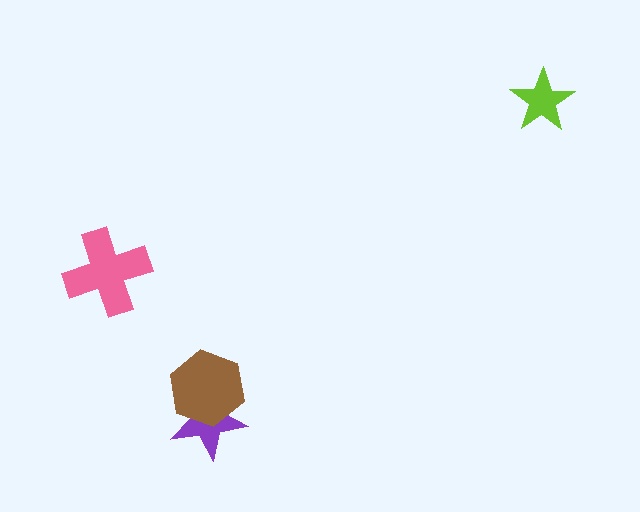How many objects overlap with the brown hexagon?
1 object overlaps with the brown hexagon.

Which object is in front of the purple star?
The brown hexagon is in front of the purple star.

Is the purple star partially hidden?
Yes, it is partially covered by another shape.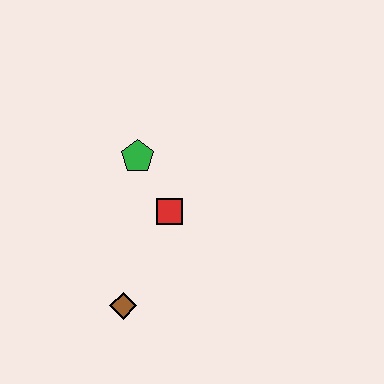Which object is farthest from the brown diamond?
The green pentagon is farthest from the brown diamond.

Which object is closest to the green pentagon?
The red square is closest to the green pentagon.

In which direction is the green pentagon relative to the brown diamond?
The green pentagon is above the brown diamond.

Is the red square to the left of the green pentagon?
No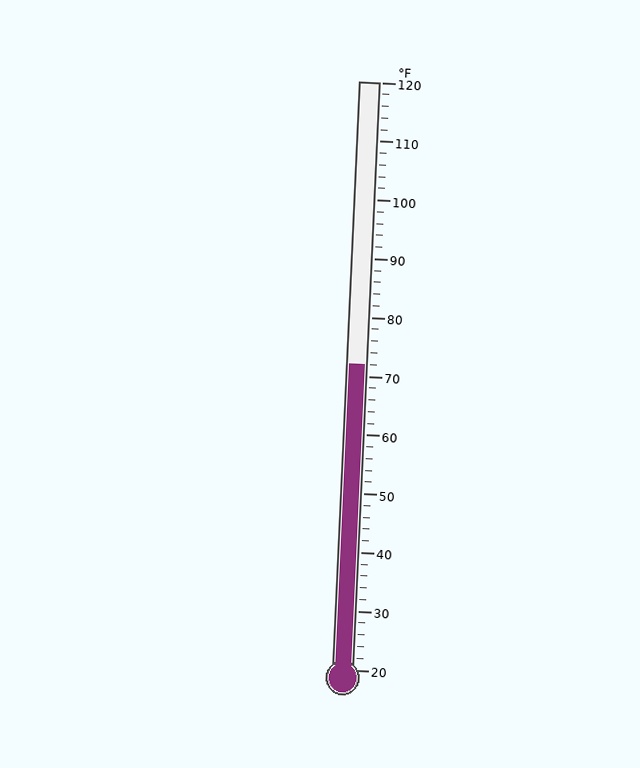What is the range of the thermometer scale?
The thermometer scale ranges from 20°F to 120°F.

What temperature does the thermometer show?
The thermometer shows approximately 72°F.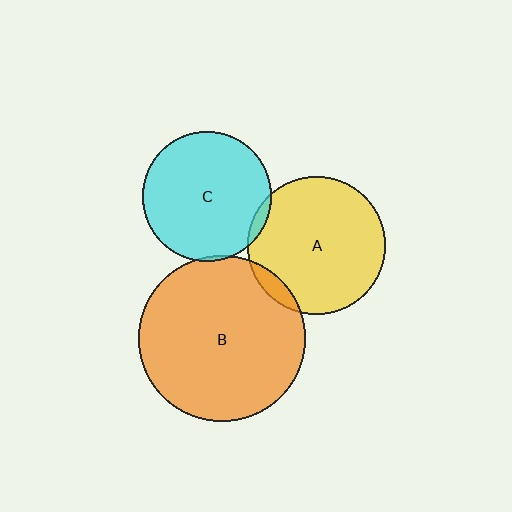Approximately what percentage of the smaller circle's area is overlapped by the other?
Approximately 5%.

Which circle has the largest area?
Circle B (orange).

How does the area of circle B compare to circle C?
Approximately 1.6 times.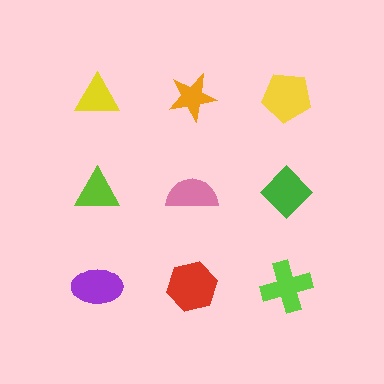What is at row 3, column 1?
A purple ellipse.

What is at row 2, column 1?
A lime triangle.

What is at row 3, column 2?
A red hexagon.